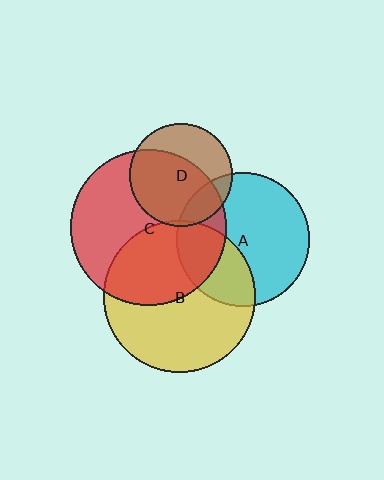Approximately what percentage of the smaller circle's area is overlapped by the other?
Approximately 30%.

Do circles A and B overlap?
Yes.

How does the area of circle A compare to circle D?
Approximately 1.7 times.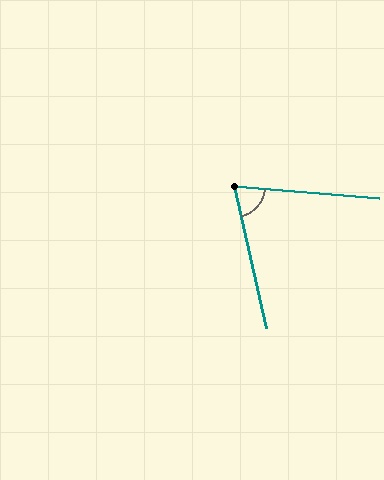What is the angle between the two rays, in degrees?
Approximately 72 degrees.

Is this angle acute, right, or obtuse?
It is acute.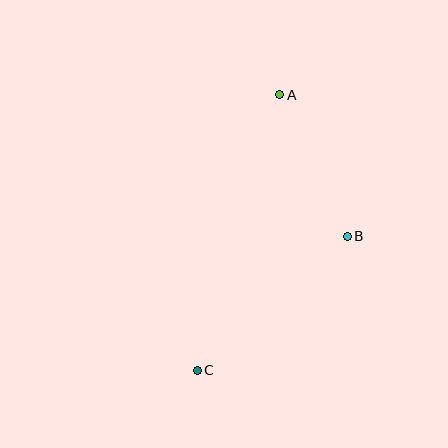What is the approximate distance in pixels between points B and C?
The distance between B and C is approximately 201 pixels.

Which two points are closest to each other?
Points A and B are closest to each other.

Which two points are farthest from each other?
Points A and C are farthest from each other.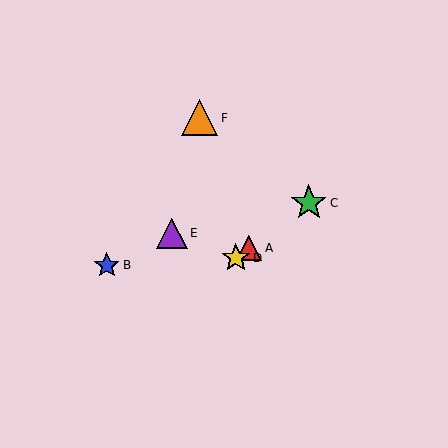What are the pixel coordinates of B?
Object B is at (107, 265).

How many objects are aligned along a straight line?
3 objects (A, C, D) are aligned along a straight line.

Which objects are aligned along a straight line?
Objects A, C, D are aligned along a straight line.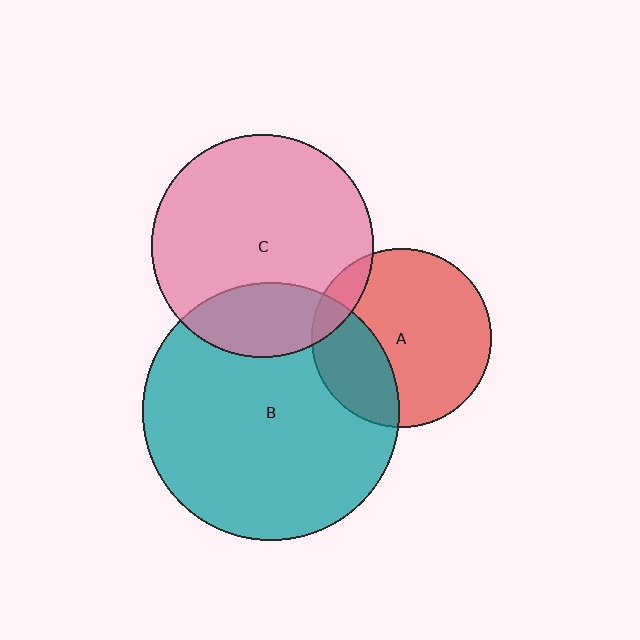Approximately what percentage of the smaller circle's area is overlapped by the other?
Approximately 10%.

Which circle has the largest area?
Circle B (teal).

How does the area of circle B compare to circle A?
Approximately 2.1 times.